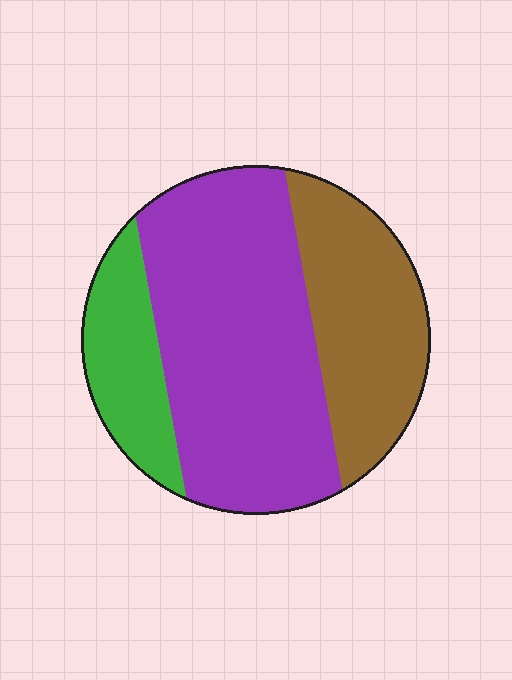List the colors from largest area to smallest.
From largest to smallest: purple, brown, green.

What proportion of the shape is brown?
Brown covers around 30% of the shape.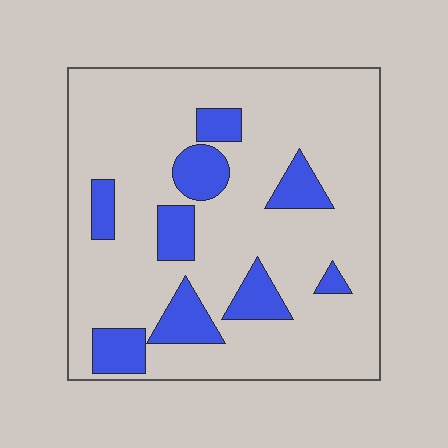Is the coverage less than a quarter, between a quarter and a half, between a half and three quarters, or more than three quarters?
Less than a quarter.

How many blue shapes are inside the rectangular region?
9.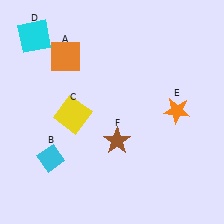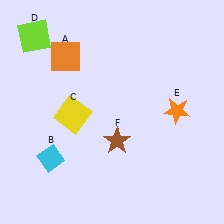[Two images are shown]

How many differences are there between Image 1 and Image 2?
There is 1 difference between the two images.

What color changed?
The square (D) changed from cyan in Image 1 to lime in Image 2.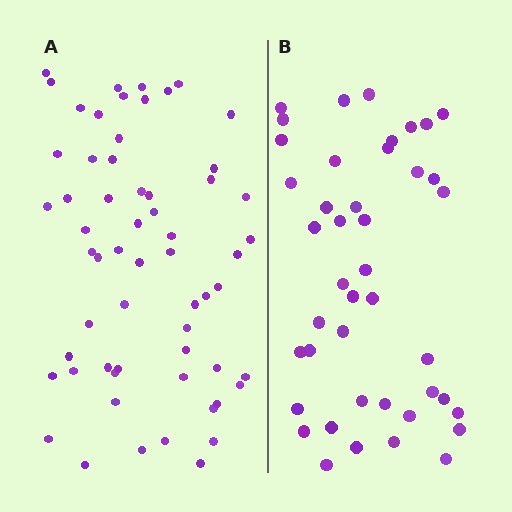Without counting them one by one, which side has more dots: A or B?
Region A (the left region) has more dots.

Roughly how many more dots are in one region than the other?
Region A has approximately 15 more dots than region B.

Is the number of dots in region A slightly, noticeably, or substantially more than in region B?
Region A has noticeably more, but not dramatically so. The ratio is roughly 1.4 to 1.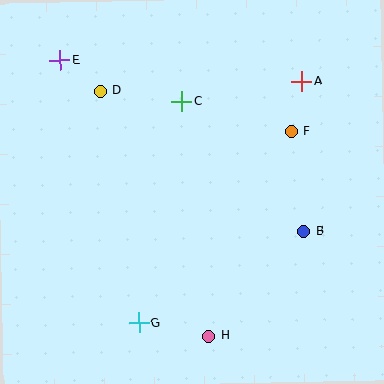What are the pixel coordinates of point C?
Point C is at (182, 101).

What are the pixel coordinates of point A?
Point A is at (301, 81).